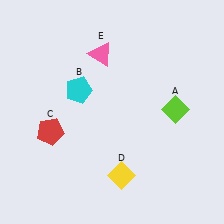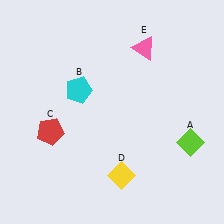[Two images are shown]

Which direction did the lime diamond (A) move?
The lime diamond (A) moved down.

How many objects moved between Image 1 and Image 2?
2 objects moved between the two images.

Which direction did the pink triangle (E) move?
The pink triangle (E) moved right.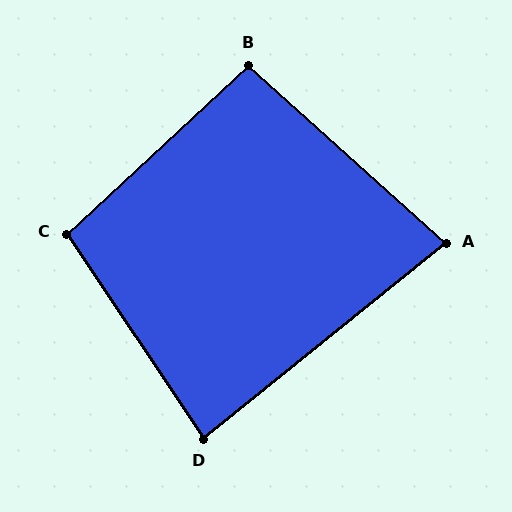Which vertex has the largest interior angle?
C, at approximately 99 degrees.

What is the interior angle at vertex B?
Approximately 95 degrees (obtuse).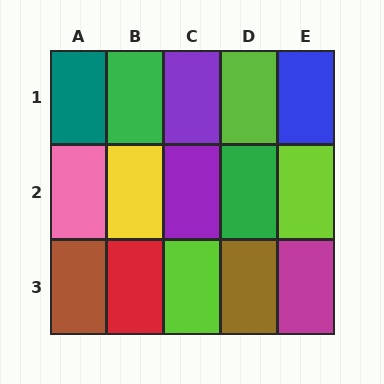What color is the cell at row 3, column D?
Brown.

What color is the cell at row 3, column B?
Red.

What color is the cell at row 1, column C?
Purple.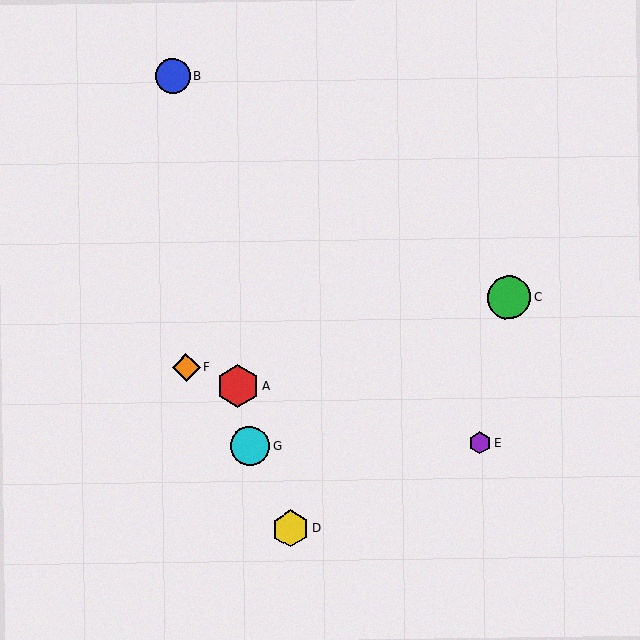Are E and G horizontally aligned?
Yes, both are at y≈443.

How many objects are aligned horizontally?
2 objects (E, G) are aligned horizontally.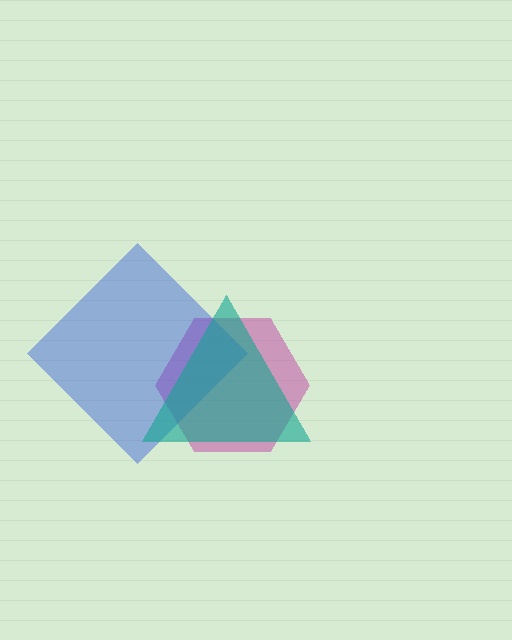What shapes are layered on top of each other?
The layered shapes are: a magenta hexagon, a blue diamond, a teal triangle.